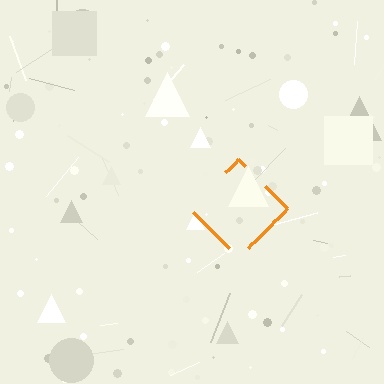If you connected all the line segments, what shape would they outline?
They would outline a diamond.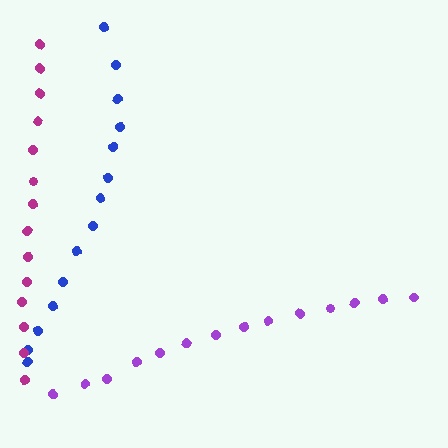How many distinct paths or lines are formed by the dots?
There are 3 distinct paths.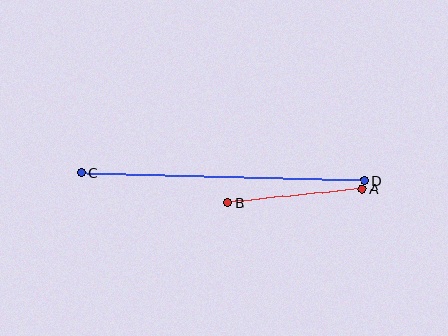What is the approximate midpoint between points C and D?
The midpoint is at approximately (222, 176) pixels.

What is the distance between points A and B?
The distance is approximately 135 pixels.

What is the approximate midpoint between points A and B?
The midpoint is at approximately (295, 196) pixels.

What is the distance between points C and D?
The distance is approximately 283 pixels.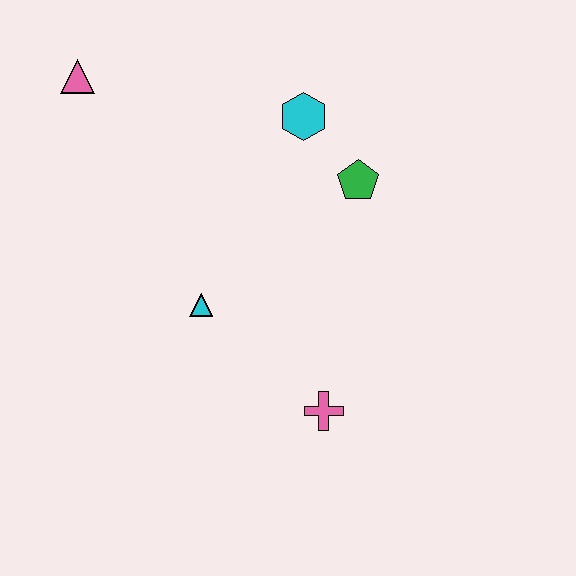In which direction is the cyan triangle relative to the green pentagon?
The cyan triangle is to the left of the green pentagon.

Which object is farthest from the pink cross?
The pink triangle is farthest from the pink cross.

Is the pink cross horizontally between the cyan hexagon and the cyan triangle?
No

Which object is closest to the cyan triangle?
The pink cross is closest to the cyan triangle.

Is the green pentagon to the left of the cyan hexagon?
No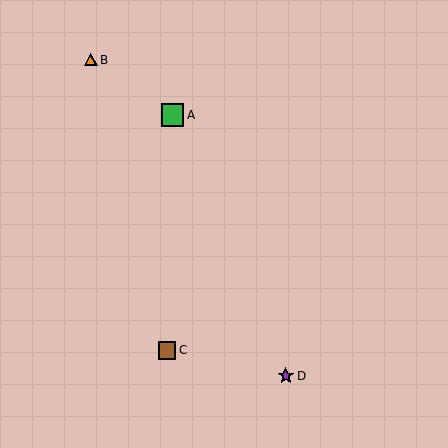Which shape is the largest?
The green square (labeled A) is the largest.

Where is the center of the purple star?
The center of the purple star is at (286, 376).